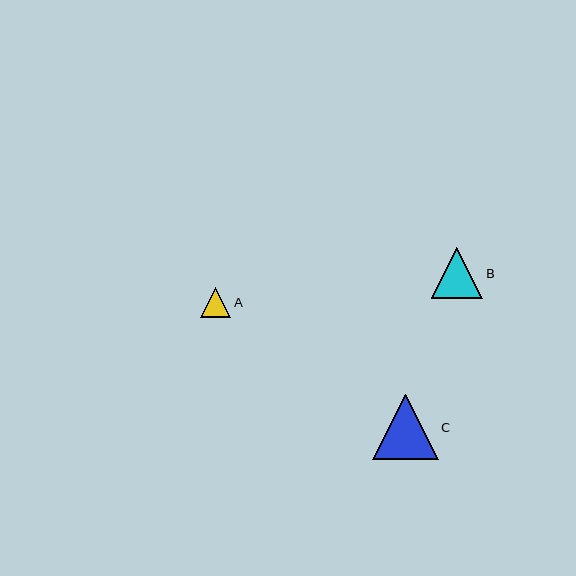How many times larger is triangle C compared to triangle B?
Triangle C is approximately 1.3 times the size of triangle B.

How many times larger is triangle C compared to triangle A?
Triangle C is approximately 2.2 times the size of triangle A.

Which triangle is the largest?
Triangle C is the largest with a size of approximately 66 pixels.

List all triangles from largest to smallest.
From largest to smallest: C, B, A.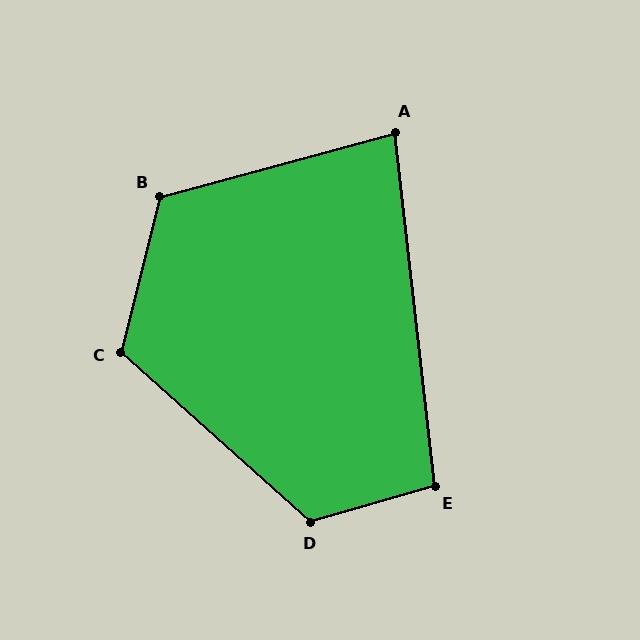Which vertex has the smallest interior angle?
A, at approximately 81 degrees.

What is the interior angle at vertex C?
Approximately 118 degrees (obtuse).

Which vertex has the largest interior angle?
D, at approximately 122 degrees.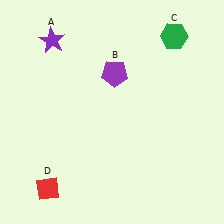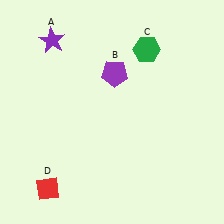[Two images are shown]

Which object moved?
The green hexagon (C) moved left.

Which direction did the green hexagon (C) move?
The green hexagon (C) moved left.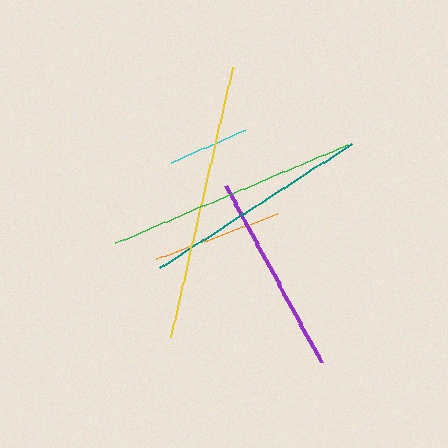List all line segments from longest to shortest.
From longest to shortest: yellow, green, teal, purple, orange, cyan.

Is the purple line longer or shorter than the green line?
The green line is longer than the purple line.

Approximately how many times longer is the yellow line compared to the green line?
The yellow line is approximately 1.1 times the length of the green line.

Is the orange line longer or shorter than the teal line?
The teal line is longer than the orange line.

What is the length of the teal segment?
The teal segment is approximately 229 pixels long.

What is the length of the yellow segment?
The yellow segment is approximately 277 pixels long.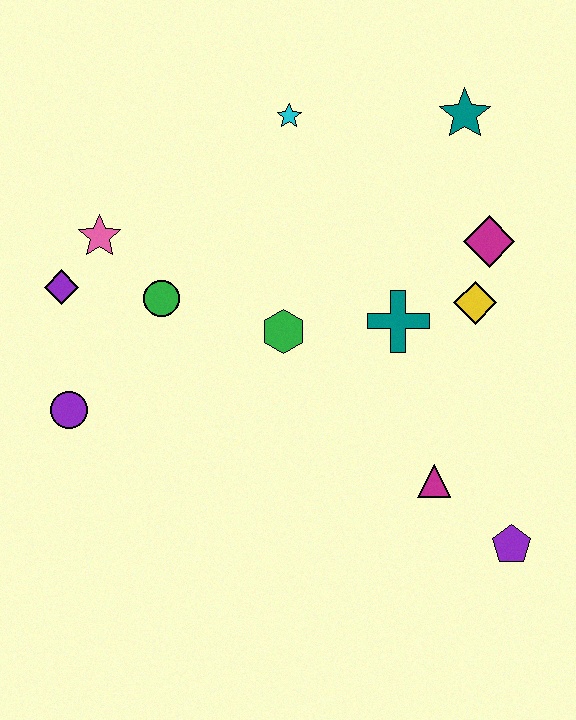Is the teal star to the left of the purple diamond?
No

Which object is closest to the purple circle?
The purple diamond is closest to the purple circle.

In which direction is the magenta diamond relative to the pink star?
The magenta diamond is to the right of the pink star.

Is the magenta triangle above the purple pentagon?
Yes